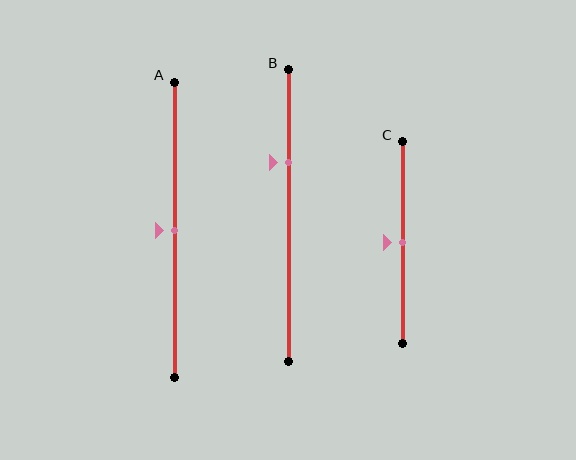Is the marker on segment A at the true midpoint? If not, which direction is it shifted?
Yes, the marker on segment A is at the true midpoint.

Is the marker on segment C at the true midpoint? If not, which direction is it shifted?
Yes, the marker on segment C is at the true midpoint.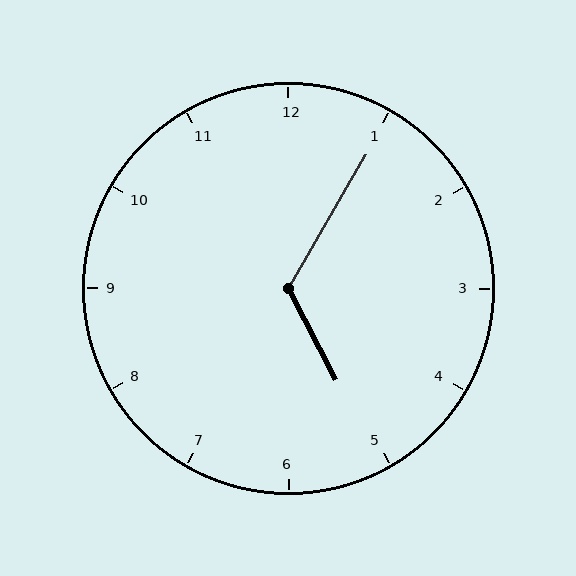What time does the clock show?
5:05.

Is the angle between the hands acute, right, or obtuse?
It is obtuse.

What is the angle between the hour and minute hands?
Approximately 122 degrees.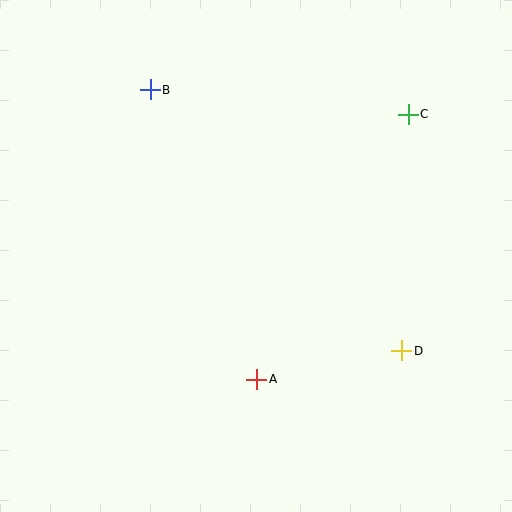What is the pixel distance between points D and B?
The distance between D and B is 362 pixels.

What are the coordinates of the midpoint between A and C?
The midpoint between A and C is at (333, 247).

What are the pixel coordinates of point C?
Point C is at (408, 114).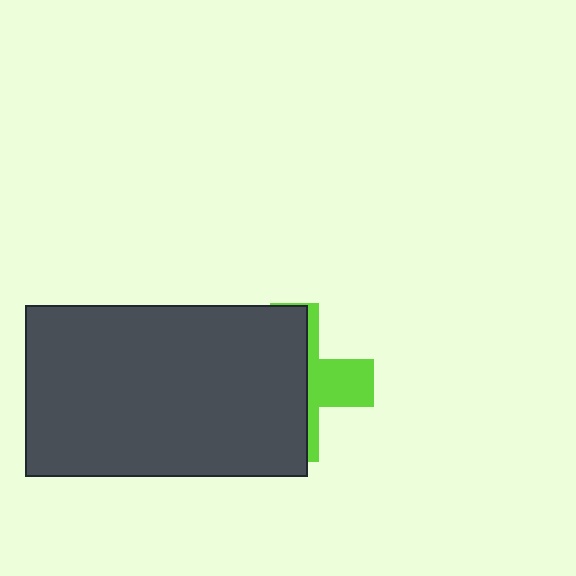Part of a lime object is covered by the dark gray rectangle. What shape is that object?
It is a cross.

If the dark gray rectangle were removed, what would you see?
You would see the complete lime cross.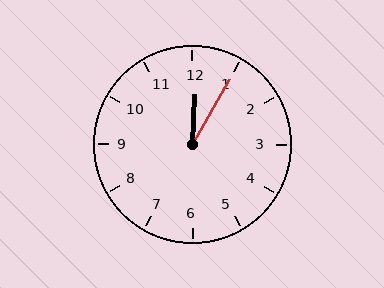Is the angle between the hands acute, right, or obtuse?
It is acute.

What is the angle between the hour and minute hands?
Approximately 28 degrees.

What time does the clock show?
12:05.